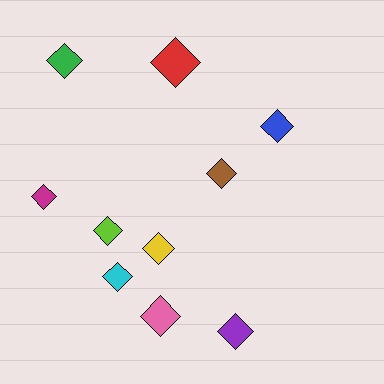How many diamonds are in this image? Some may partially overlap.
There are 10 diamonds.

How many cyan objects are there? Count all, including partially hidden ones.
There is 1 cyan object.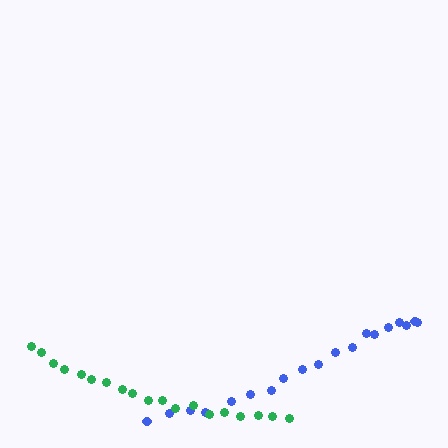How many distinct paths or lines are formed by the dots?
There are 2 distinct paths.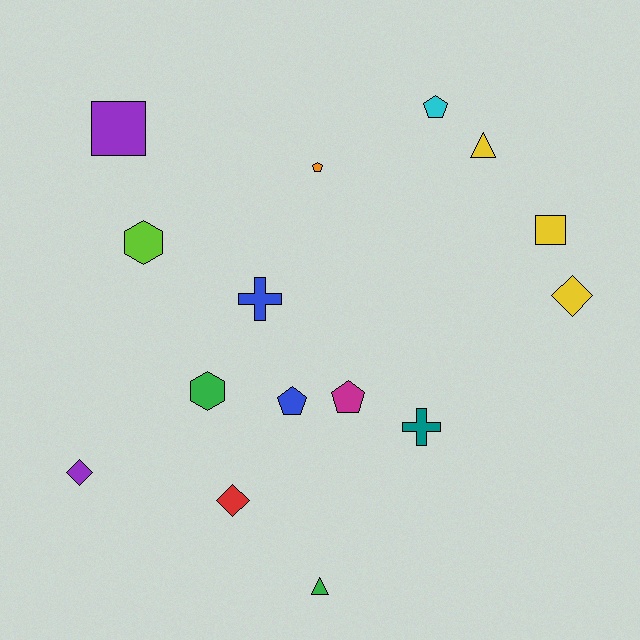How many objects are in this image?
There are 15 objects.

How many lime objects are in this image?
There is 1 lime object.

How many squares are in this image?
There are 2 squares.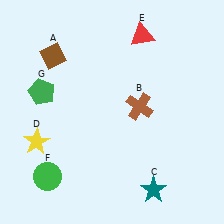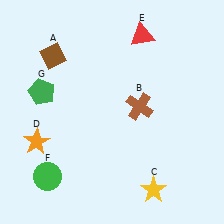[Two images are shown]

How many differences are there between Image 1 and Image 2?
There are 2 differences between the two images.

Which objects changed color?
C changed from teal to yellow. D changed from yellow to orange.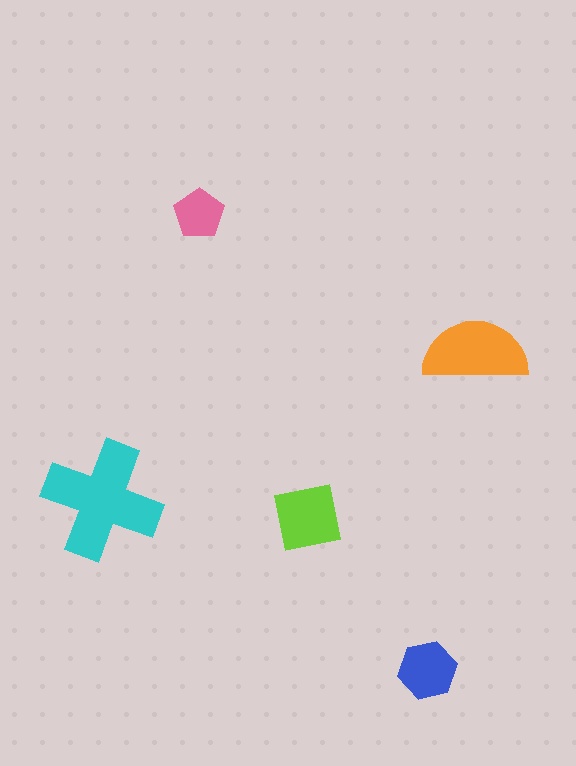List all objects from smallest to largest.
The pink pentagon, the blue hexagon, the lime square, the orange semicircle, the cyan cross.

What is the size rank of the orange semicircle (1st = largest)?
2nd.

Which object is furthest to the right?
The orange semicircle is rightmost.